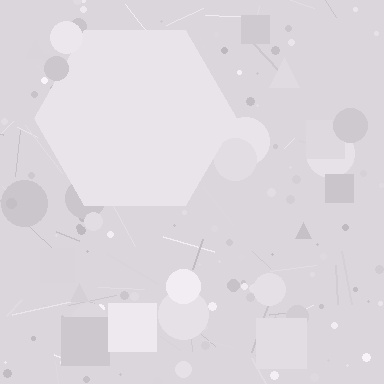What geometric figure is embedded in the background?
A hexagon is embedded in the background.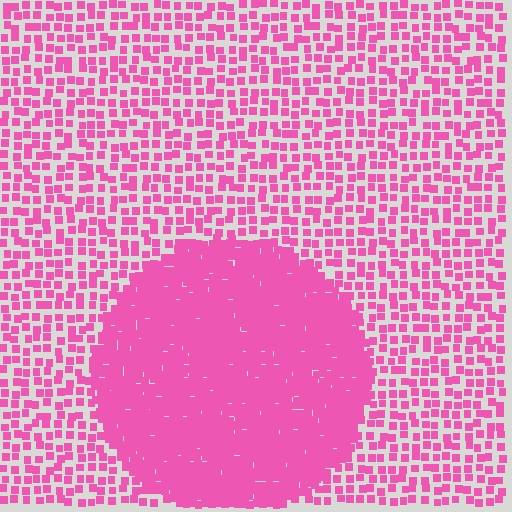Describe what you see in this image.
The image contains small pink elements arranged at two different densities. A circle-shaped region is visible where the elements are more densely packed than the surrounding area.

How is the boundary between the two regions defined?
The boundary is defined by a change in element density (approximately 2.7x ratio). All elements are the same color, size, and shape.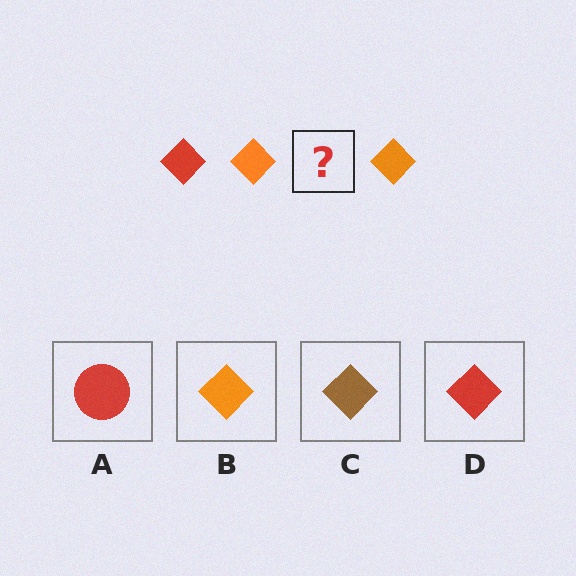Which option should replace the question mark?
Option D.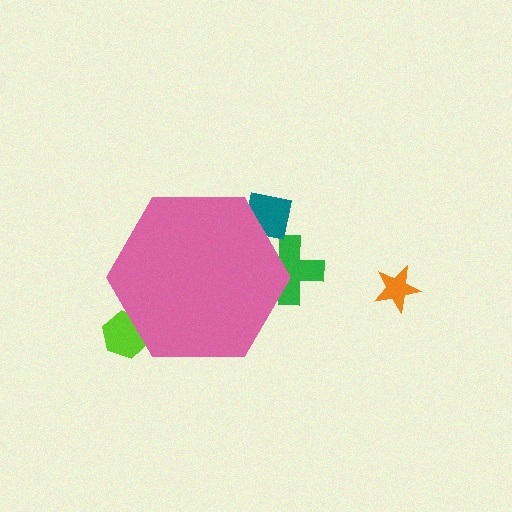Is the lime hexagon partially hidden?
Yes, the lime hexagon is partially hidden behind the pink hexagon.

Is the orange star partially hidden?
No, the orange star is fully visible.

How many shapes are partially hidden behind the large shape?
3 shapes are partially hidden.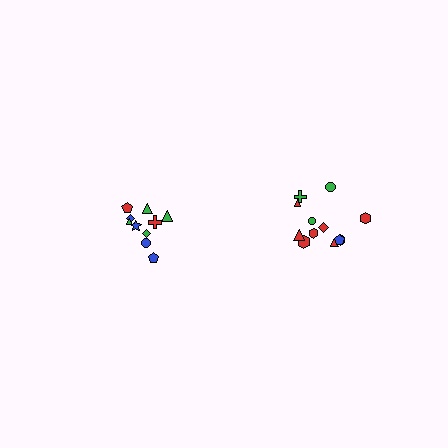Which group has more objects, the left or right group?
The right group.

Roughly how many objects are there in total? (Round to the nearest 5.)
Roughly 20 objects in total.